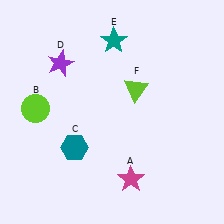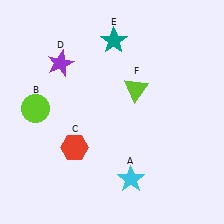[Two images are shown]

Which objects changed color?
A changed from magenta to cyan. C changed from teal to red.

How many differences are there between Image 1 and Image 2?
There are 2 differences between the two images.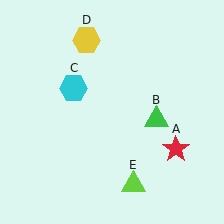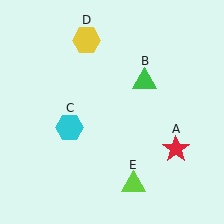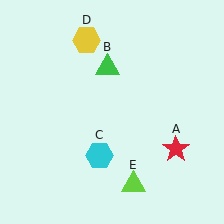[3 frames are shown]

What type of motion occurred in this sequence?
The green triangle (object B), cyan hexagon (object C) rotated counterclockwise around the center of the scene.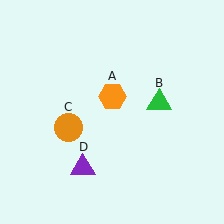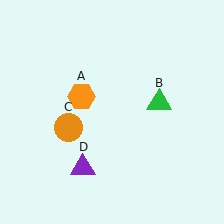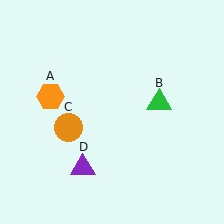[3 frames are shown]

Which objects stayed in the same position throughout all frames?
Green triangle (object B) and orange circle (object C) and purple triangle (object D) remained stationary.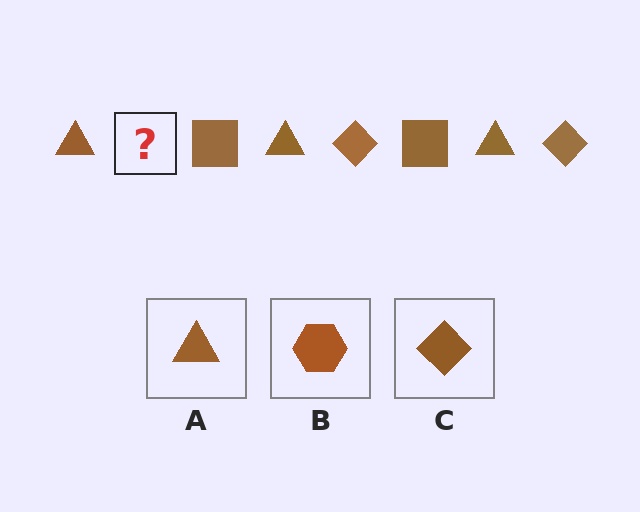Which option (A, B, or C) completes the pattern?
C.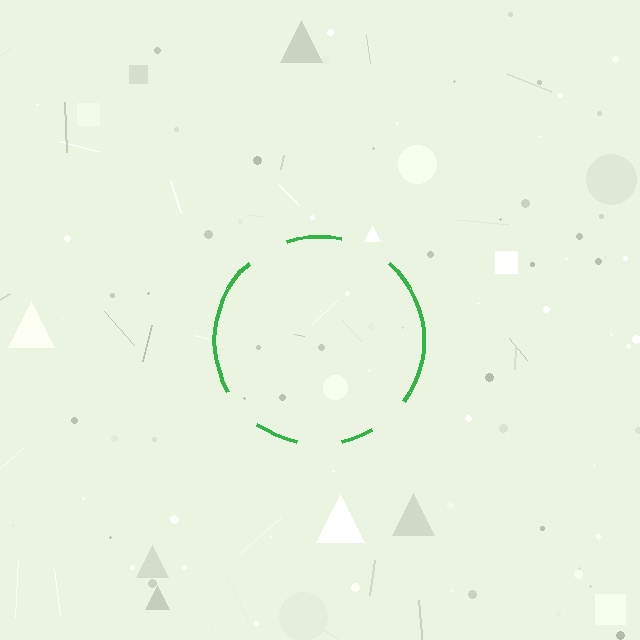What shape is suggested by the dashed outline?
The dashed outline suggests a circle.